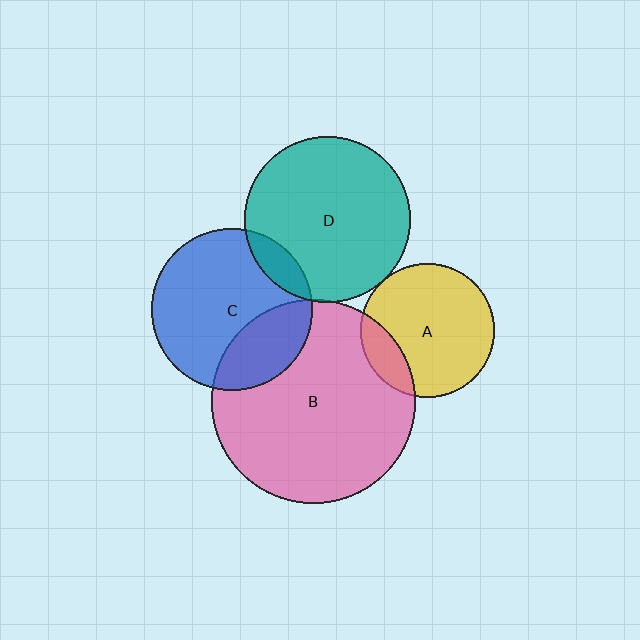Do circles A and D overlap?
Yes.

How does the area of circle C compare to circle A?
Approximately 1.4 times.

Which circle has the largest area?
Circle B (pink).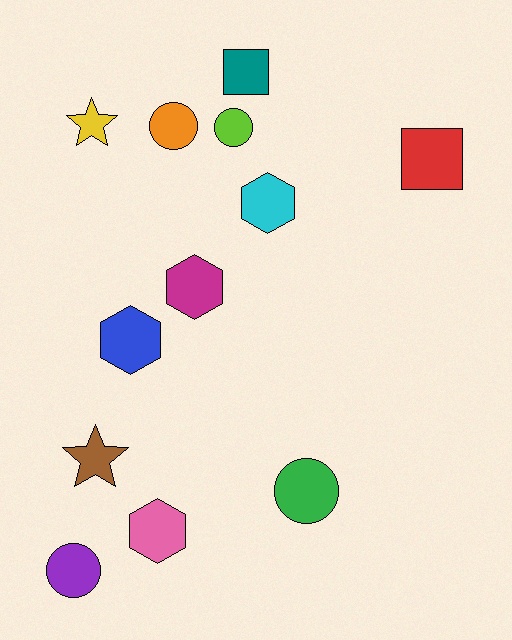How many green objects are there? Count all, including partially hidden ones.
There is 1 green object.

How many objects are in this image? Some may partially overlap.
There are 12 objects.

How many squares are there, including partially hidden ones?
There are 2 squares.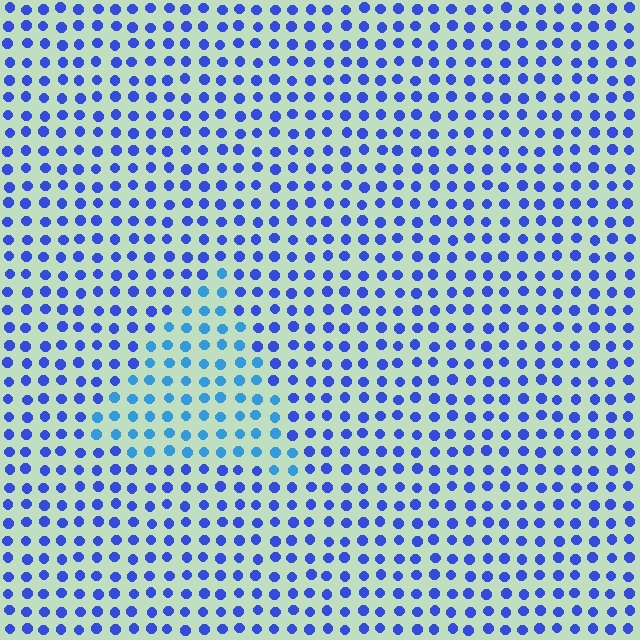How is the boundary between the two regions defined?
The boundary is defined purely by a slight shift in hue (about 29 degrees). Spacing, size, and orientation are identical on both sides.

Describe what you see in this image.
The image is filled with small blue elements in a uniform arrangement. A triangle-shaped region is visible where the elements are tinted to a slightly different hue, forming a subtle color boundary.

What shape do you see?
I see a triangle.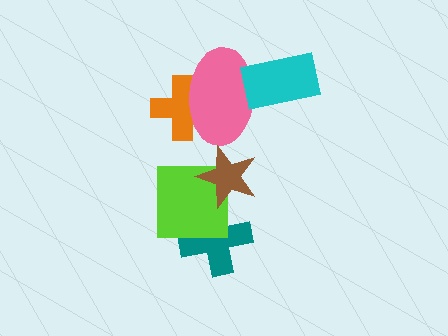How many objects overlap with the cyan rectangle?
1 object overlaps with the cyan rectangle.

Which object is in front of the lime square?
The brown star is in front of the lime square.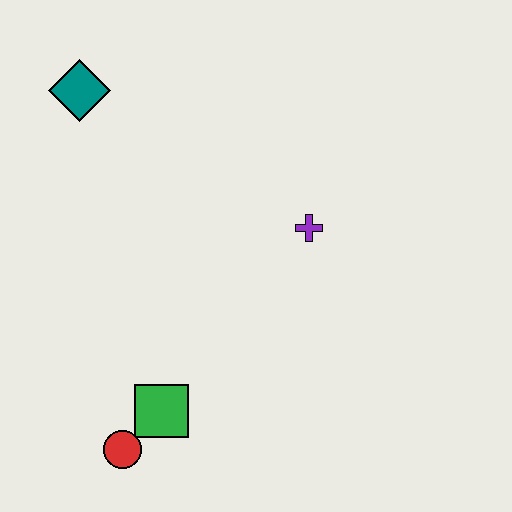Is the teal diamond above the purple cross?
Yes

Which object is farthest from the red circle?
The teal diamond is farthest from the red circle.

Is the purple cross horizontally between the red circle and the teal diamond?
No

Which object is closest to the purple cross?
The green square is closest to the purple cross.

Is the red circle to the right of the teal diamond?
Yes